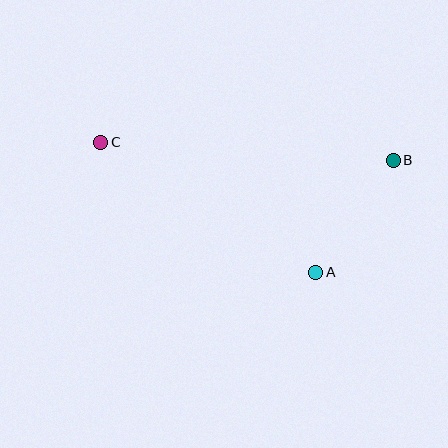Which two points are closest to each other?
Points A and B are closest to each other.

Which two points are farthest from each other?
Points B and C are farthest from each other.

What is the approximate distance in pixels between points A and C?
The distance between A and C is approximately 251 pixels.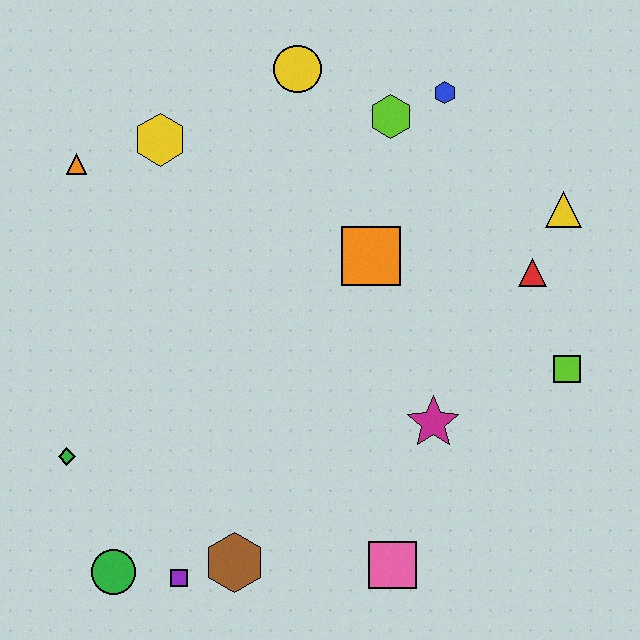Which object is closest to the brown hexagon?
The purple square is closest to the brown hexagon.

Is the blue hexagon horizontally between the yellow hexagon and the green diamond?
No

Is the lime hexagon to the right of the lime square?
No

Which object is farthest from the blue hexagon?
The green circle is farthest from the blue hexagon.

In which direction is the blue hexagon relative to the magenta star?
The blue hexagon is above the magenta star.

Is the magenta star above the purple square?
Yes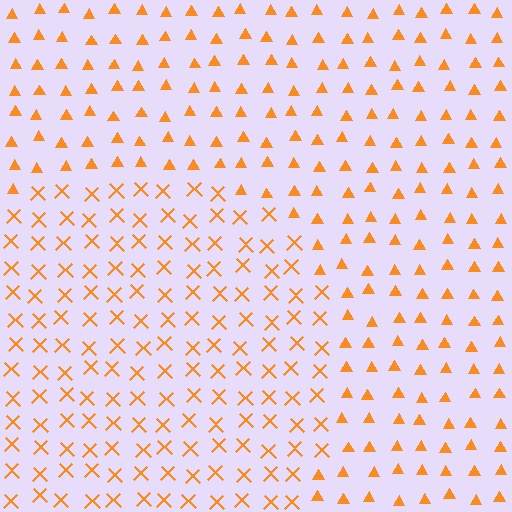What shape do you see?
I see a circle.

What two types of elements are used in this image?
The image uses X marks inside the circle region and triangles outside it.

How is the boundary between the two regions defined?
The boundary is defined by a change in element shape: X marks inside vs. triangles outside. All elements share the same color and spacing.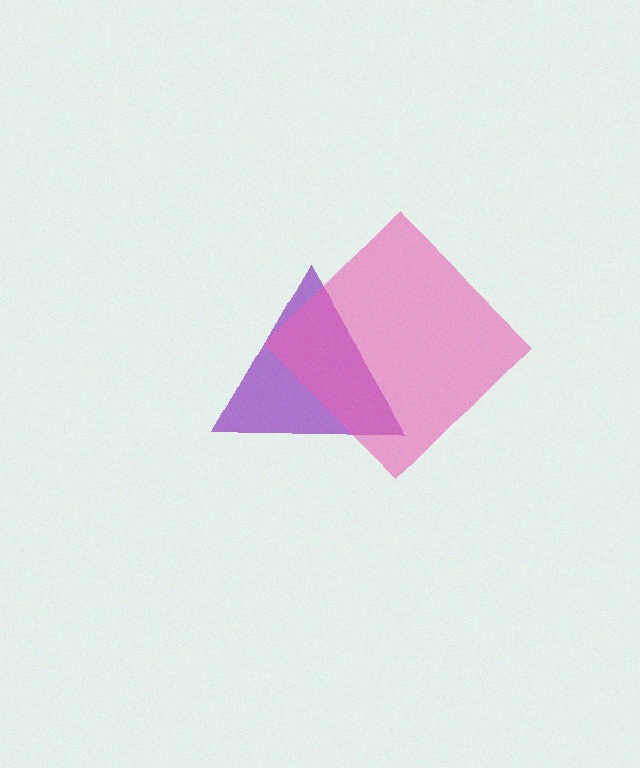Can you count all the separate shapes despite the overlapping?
Yes, there are 2 separate shapes.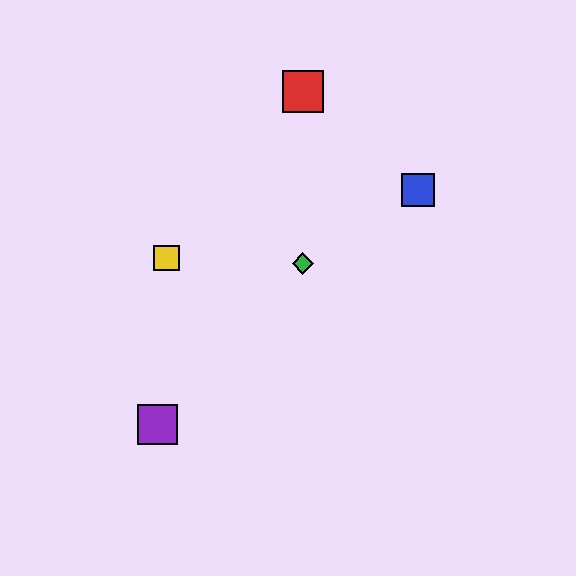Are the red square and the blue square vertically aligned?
No, the red square is at x≈303 and the blue square is at x≈418.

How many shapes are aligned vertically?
2 shapes (the red square, the green diamond) are aligned vertically.